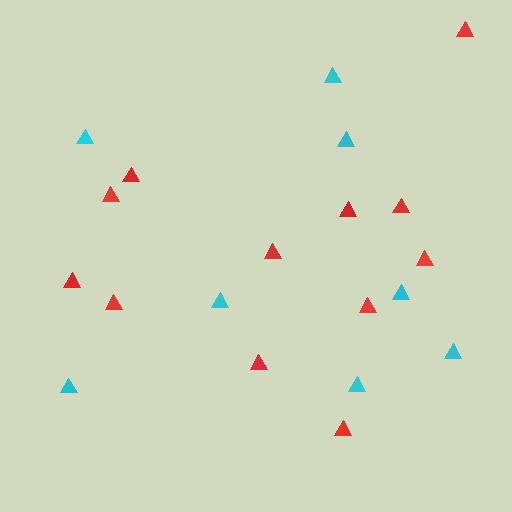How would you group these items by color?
There are 2 groups: one group of cyan triangles (8) and one group of red triangles (12).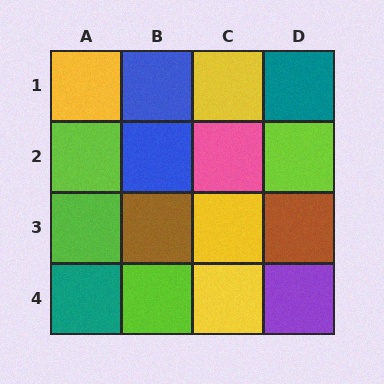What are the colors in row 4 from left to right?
Teal, lime, yellow, purple.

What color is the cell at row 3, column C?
Yellow.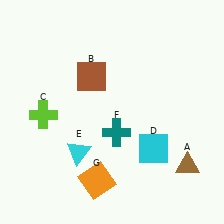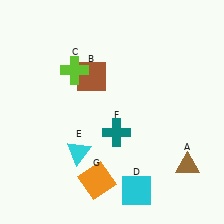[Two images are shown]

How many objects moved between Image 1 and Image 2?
2 objects moved between the two images.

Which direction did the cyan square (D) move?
The cyan square (D) moved down.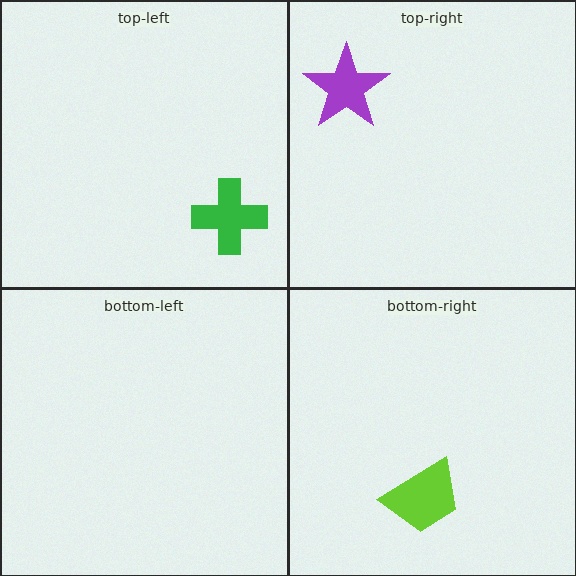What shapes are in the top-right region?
The purple star.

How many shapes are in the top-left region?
1.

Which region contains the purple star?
The top-right region.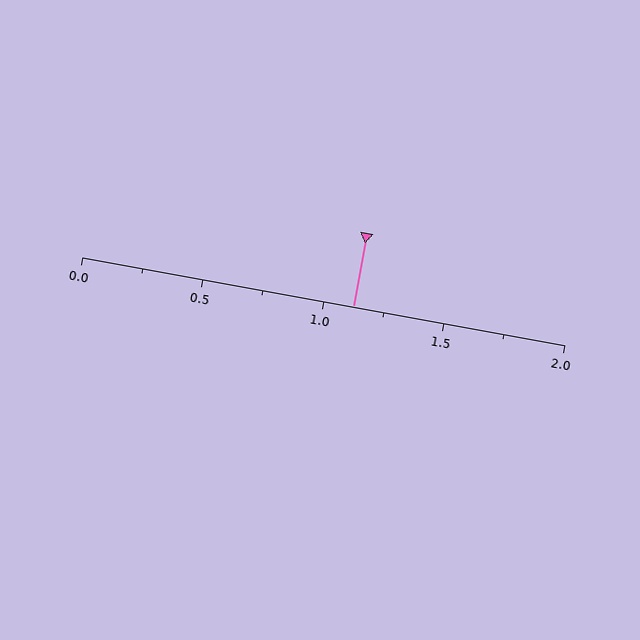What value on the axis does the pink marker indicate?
The marker indicates approximately 1.12.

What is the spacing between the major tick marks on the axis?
The major ticks are spaced 0.5 apart.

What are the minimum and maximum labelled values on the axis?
The axis runs from 0.0 to 2.0.